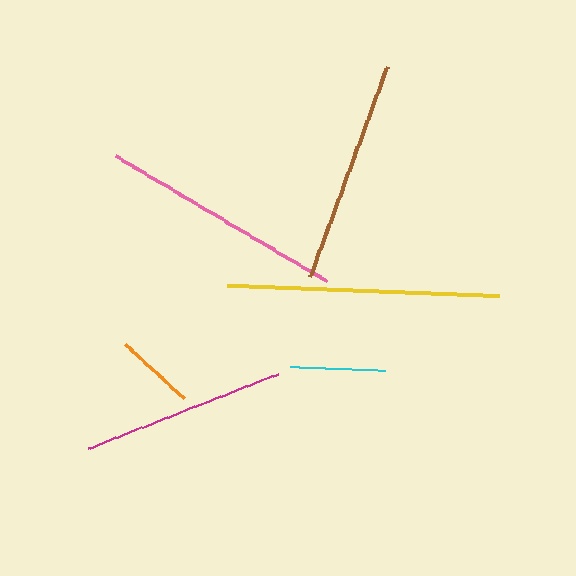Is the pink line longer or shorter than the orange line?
The pink line is longer than the orange line.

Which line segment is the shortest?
The orange line is the shortest at approximately 79 pixels.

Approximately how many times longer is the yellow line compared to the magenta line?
The yellow line is approximately 1.3 times the length of the magenta line.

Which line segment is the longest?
The yellow line is the longest at approximately 272 pixels.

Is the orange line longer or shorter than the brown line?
The brown line is longer than the orange line.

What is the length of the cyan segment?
The cyan segment is approximately 95 pixels long.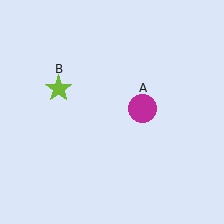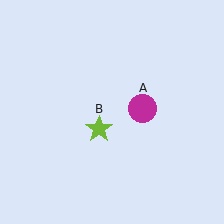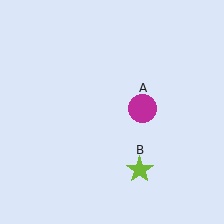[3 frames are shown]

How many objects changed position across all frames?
1 object changed position: lime star (object B).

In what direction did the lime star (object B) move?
The lime star (object B) moved down and to the right.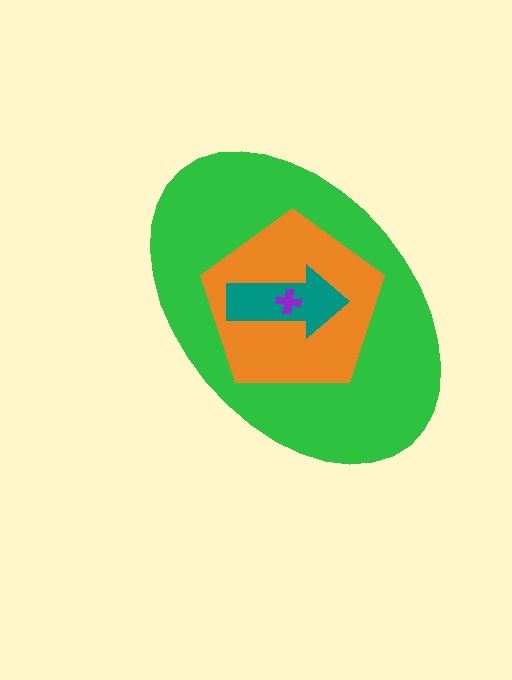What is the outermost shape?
The green ellipse.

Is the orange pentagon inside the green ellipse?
Yes.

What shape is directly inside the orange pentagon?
The teal arrow.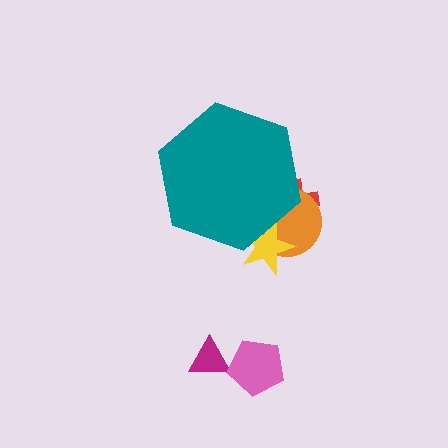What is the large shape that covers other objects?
A teal hexagon.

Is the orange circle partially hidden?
Yes, the orange circle is partially hidden behind the teal hexagon.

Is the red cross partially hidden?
Yes, the red cross is partially hidden behind the teal hexagon.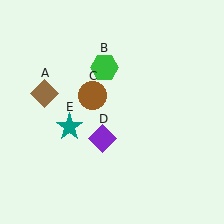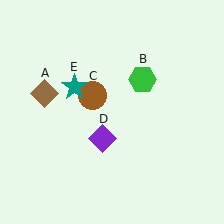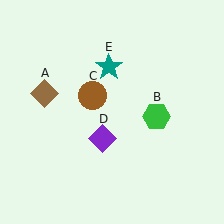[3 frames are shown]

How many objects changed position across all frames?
2 objects changed position: green hexagon (object B), teal star (object E).